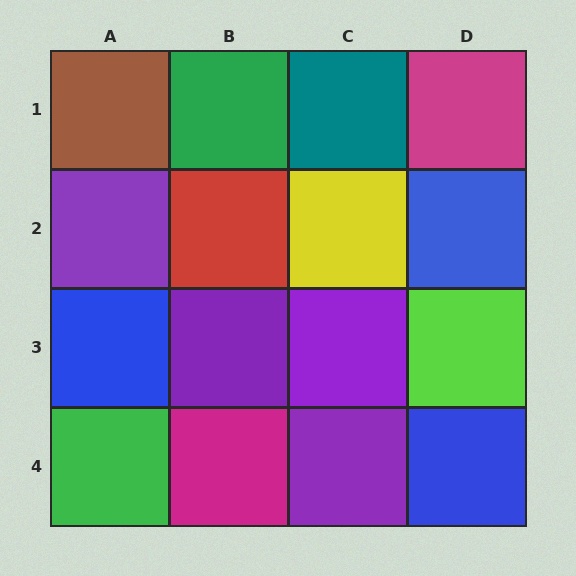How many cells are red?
1 cell is red.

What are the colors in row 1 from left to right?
Brown, green, teal, magenta.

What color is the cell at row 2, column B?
Red.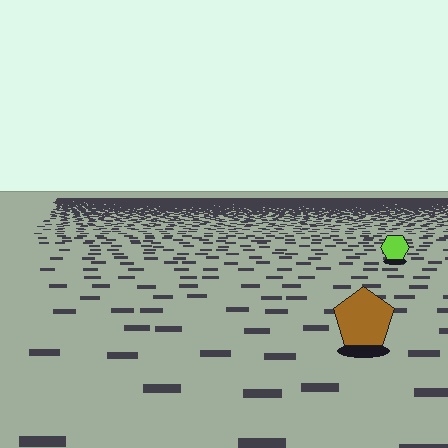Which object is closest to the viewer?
The brown pentagon is closest. The texture marks near it are larger and more spread out.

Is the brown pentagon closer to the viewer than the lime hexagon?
Yes. The brown pentagon is closer — you can tell from the texture gradient: the ground texture is coarser near it.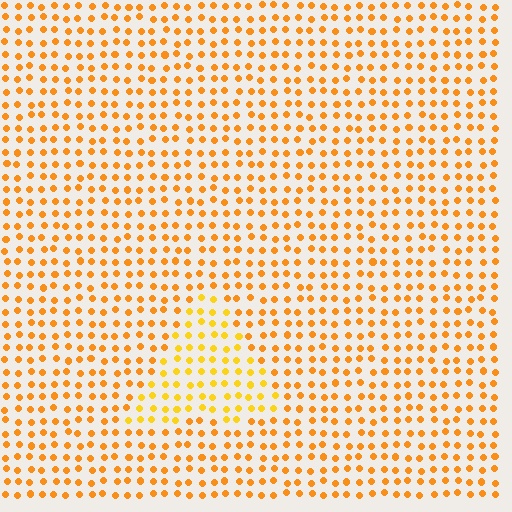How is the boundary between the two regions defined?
The boundary is defined purely by a slight shift in hue (about 19 degrees). Spacing, size, and orientation are identical on both sides.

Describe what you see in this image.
The image is filled with small orange elements in a uniform arrangement. A triangle-shaped region is visible where the elements are tinted to a slightly different hue, forming a subtle color boundary.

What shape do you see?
I see a triangle.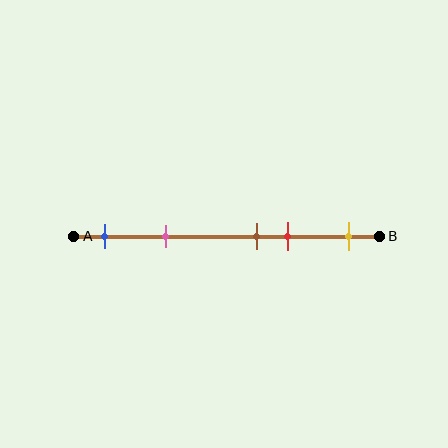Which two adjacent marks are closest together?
The brown and red marks are the closest adjacent pair.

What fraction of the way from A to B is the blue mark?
The blue mark is approximately 10% (0.1) of the way from A to B.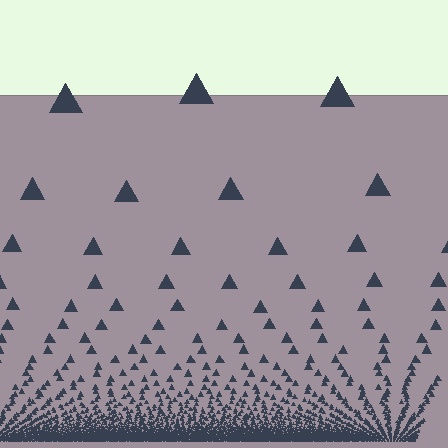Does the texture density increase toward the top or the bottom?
Density increases toward the bottom.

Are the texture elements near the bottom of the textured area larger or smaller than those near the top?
Smaller. The gradient is inverted — elements near the bottom are smaller and denser.